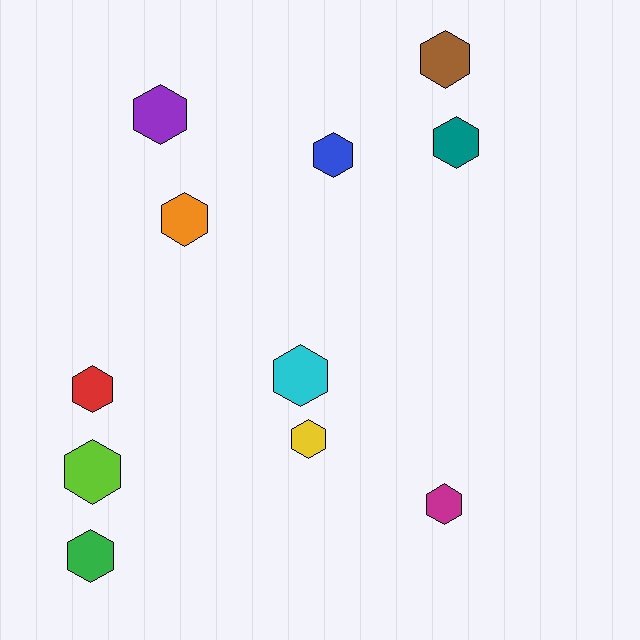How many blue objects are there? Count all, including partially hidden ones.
There is 1 blue object.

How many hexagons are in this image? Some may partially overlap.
There are 11 hexagons.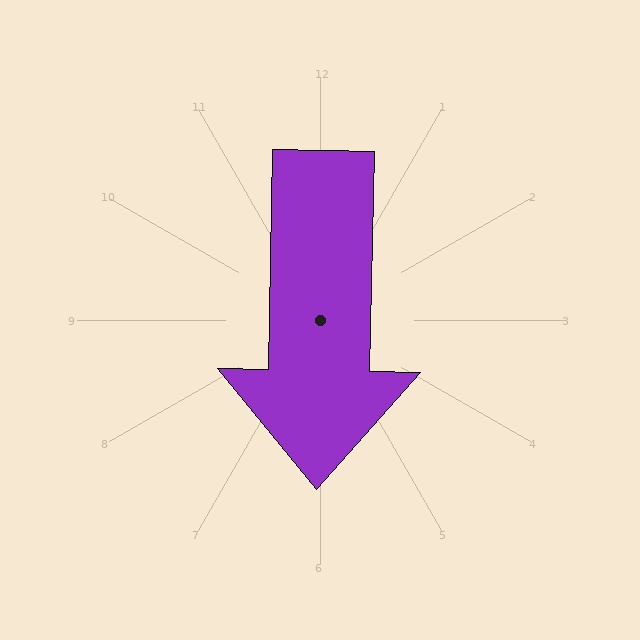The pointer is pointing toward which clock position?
Roughly 6 o'clock.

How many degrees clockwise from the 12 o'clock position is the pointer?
Approximately 181 degrees.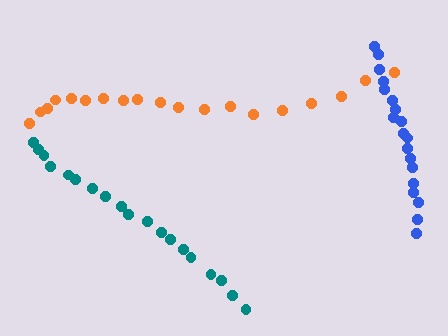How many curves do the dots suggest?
There are 3 distinct paths.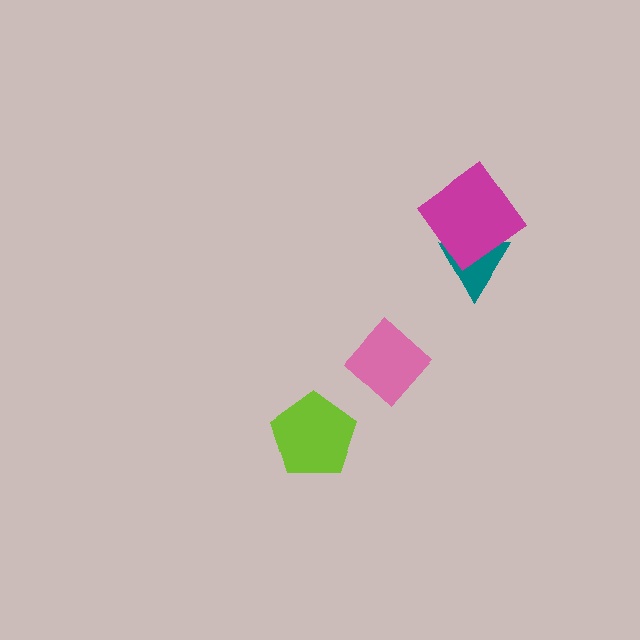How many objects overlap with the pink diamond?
0 objects overlap with the pink diamond.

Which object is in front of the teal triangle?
The magenta diamond is in front of the teal triangle.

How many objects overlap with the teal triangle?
1 object overlaps with the teal triangle.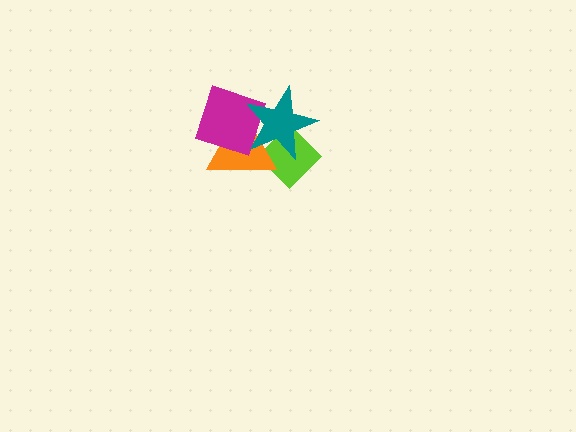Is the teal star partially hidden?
No, no other shape covers it.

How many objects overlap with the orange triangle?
3 objects overlap with the orange triangle.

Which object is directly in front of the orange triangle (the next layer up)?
The magenta diamond is directly in front of the orange triangle.